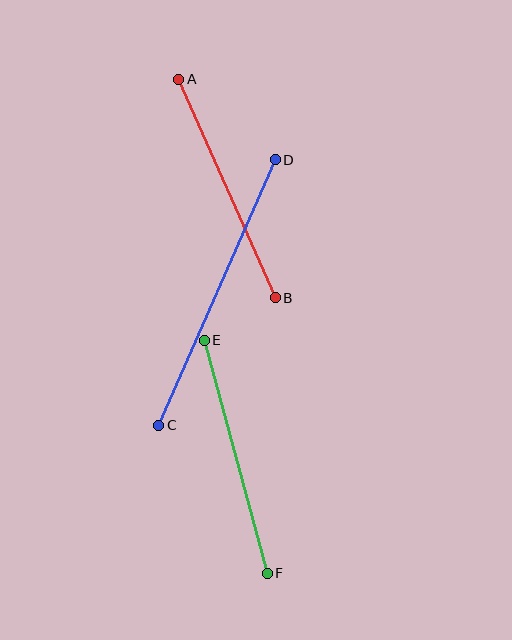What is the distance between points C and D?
The distance is approximately 290 pixels.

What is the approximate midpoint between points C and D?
The midpoint is at approximately (217, 293) pixels.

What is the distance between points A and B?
The distance is approximately 239 pixels.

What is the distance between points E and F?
The distance is approximately 241 pixels.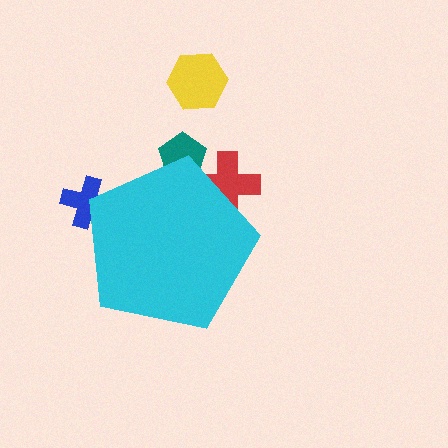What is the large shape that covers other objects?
A cyan pentagon.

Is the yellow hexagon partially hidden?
No, the yellow hexagon is fully visible.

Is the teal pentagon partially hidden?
Yes, the teal pentagon is partially hidden behind the cyan pentagon.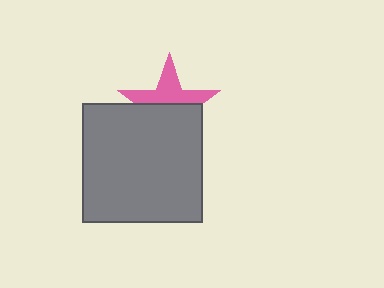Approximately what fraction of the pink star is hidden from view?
Roughly 52% of the pink star is hidden behind the gray square.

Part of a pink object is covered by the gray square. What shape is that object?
It is a star.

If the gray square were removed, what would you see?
You would see the complete pink star.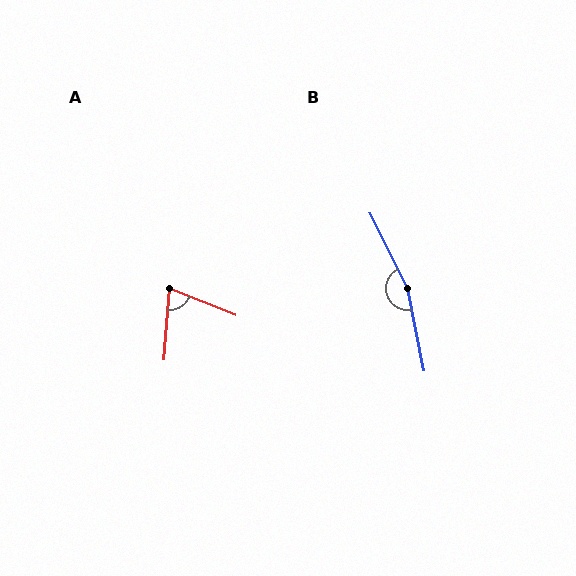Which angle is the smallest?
A, at approximately 73 degrees.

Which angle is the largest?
B, at approximately 165 degrees.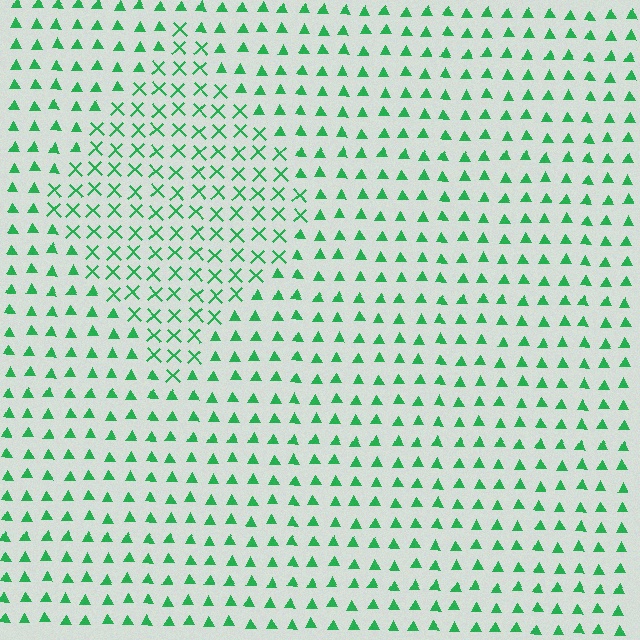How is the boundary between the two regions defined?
The boundary is defined by a change in element shape: X marks inside vs. triangles outside. All elements share the same color and spacing.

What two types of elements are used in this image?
The image uses X marks inside the diamond region and triangles outside it.